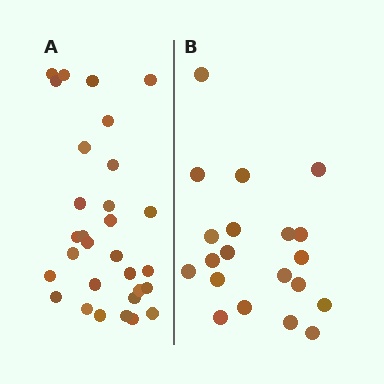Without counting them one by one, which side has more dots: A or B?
Region A (the left region) has more dots.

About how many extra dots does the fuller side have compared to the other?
Region A has roughly 10 or so more dots than region B.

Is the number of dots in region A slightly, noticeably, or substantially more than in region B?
Region A has substantially more. The ratio is roughly 1.5 to 1.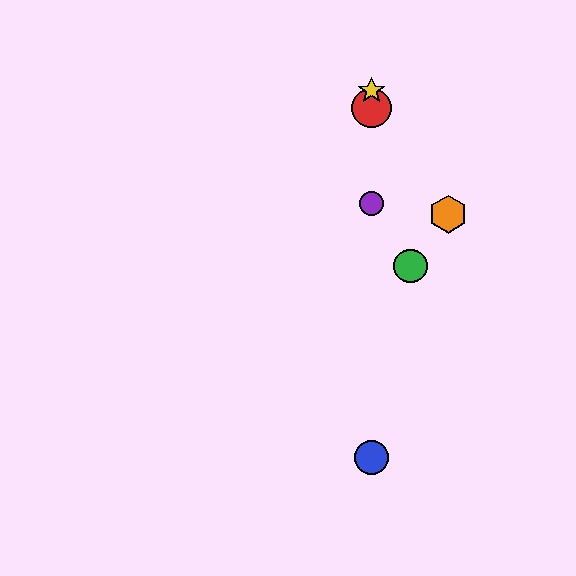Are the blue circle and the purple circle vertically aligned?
Yes, both are at x≈371.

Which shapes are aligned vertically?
The red circle, the blue circle, the yellow star, the purple circle are aligned vertically.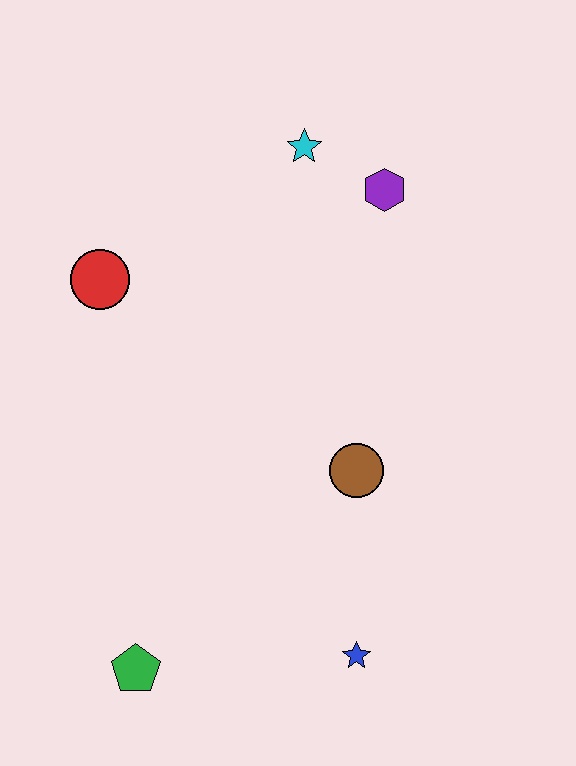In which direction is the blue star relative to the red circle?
The blue star is below the red circle.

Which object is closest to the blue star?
The brown circle is closest to the blue star.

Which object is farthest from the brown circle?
The cyan star is farthest from the brown circle.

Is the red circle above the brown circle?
Yes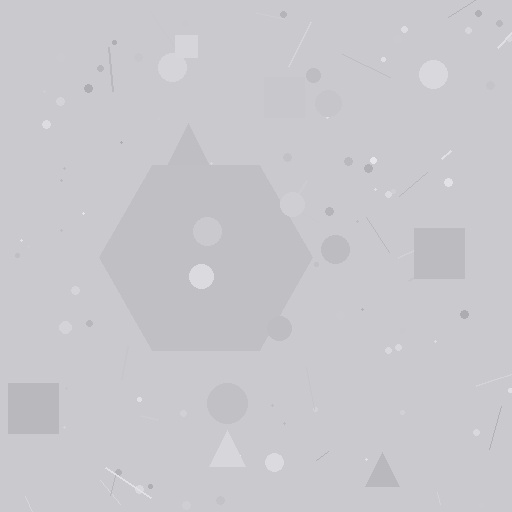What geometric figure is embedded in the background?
A hexagon is embedded in the background.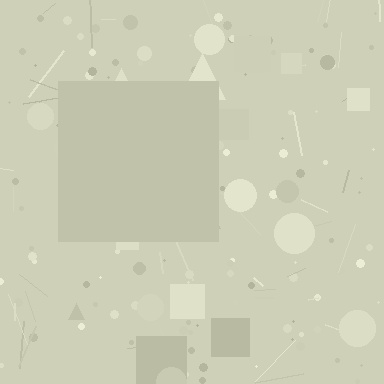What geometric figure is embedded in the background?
A square is embedded in the background.